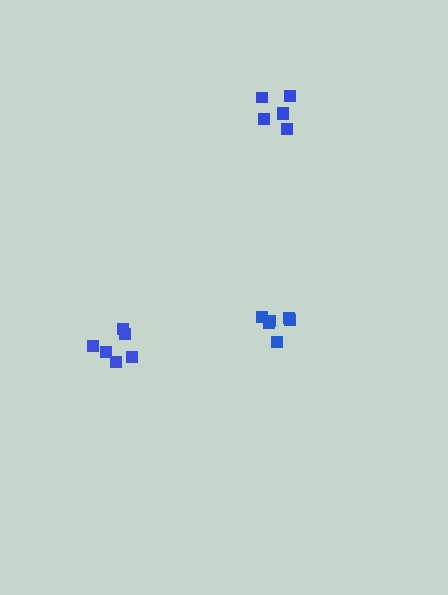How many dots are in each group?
Group 1: 6 dots, Group 2: 6 dots, Group 3: 6 dots (18 total).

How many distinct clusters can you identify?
There are 3 distinct clusters.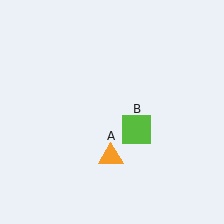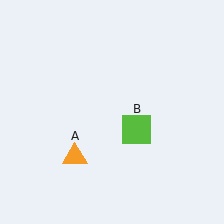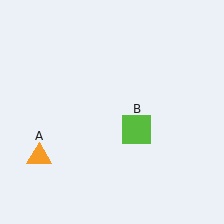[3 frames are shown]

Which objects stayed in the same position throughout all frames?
Lime square (object B) remained stationary.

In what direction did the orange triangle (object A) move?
The orange triangle (object A) moved left.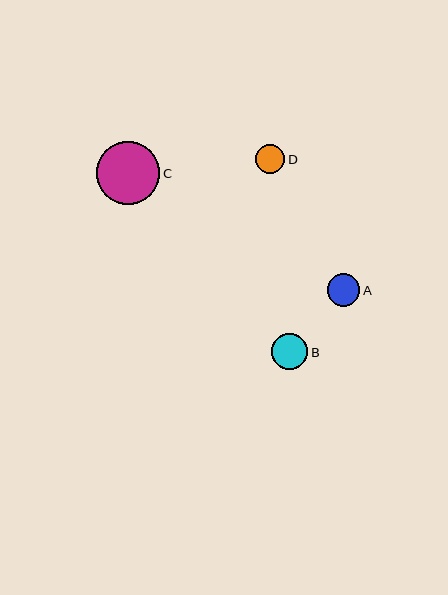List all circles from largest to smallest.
From largest to smallest: C, B, A, D.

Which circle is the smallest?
Circle D is the smallest with a size of approximately 29 pixels.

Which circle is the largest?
Circle C is the largest with a size of approximately 63 pixels.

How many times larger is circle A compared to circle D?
Circle A is approximately 1.1 times the size of circle D.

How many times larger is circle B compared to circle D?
Circle B is approximately 1.3 times the size of circle D.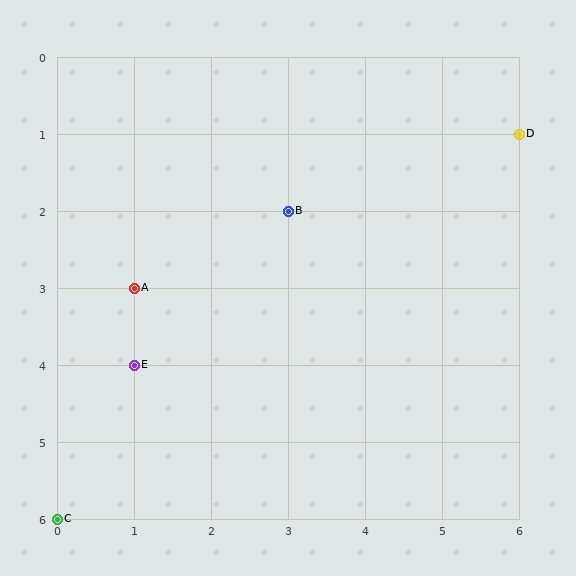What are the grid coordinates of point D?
Point D is at grid coordinates (6, 1).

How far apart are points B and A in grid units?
Points B and A are 2 columns and 1 row apart (about 2.2 grid units diagonally).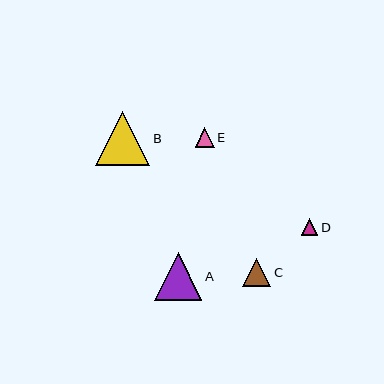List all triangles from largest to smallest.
From largest to smallest: B, A, C, E, D.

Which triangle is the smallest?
Triangle D is the smallest with a size of approximately 16 pixels.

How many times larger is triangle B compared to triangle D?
Triangle B is approximately 3.3 times the size of triangle D.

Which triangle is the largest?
Triangle B is the largest with a size of approximately 54 pixels.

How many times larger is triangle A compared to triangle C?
Triangle A is approximately 1.7 times the size of triangle C.